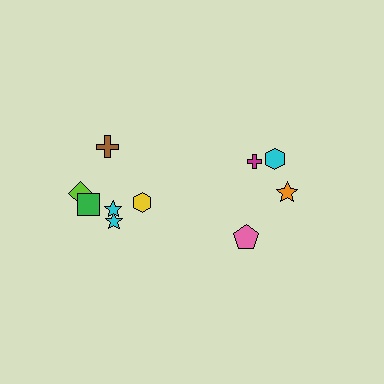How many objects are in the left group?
There are 6 objects.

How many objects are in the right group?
There are 4 objects.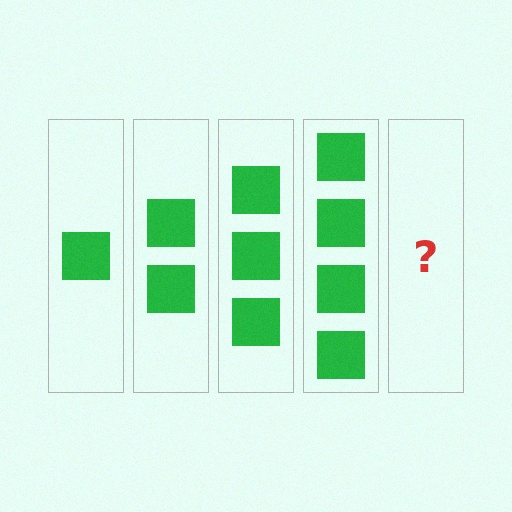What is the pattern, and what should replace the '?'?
The pattern is that each step adds one more square. The '?' should be 5 squares.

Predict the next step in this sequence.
The next step is 5 squares.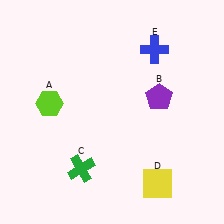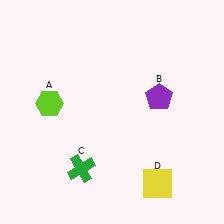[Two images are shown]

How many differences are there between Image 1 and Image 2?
There is 1 difference between the two images.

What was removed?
The blue cross (E) was removed in Image 2.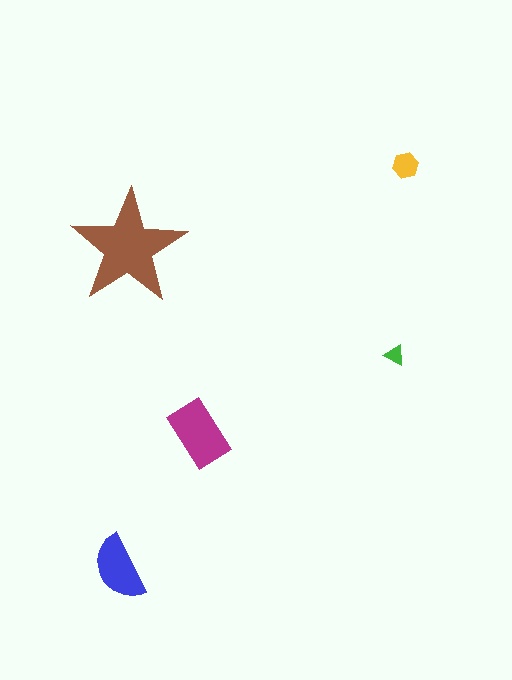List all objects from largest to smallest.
The brown star, the magenta rectangle, the blue semicircle, the yellow hexagon, the green triangle.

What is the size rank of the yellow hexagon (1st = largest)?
4th.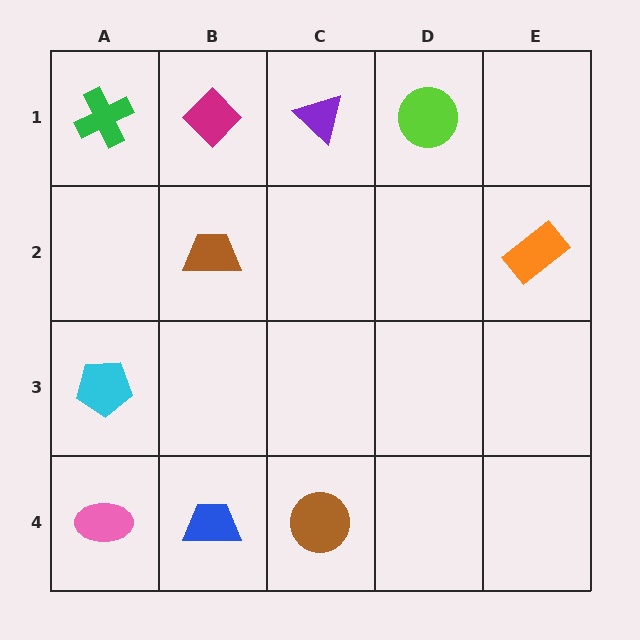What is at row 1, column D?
A lime circle.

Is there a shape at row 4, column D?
No, that cell is empty.